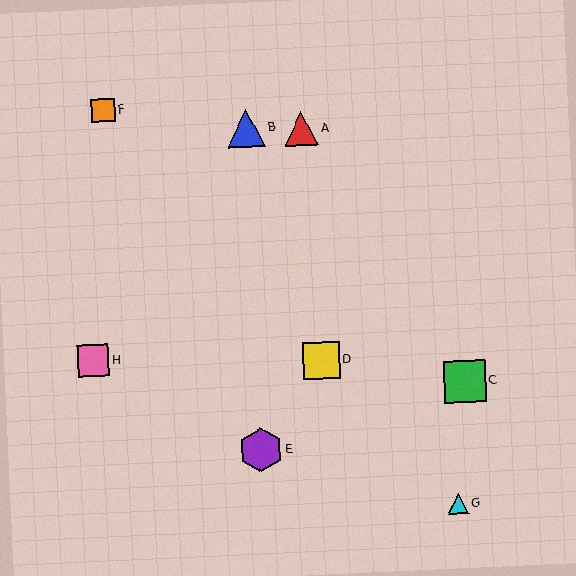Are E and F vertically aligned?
No, E is at x≈261 and F is at x≈103.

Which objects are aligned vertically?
Objects B, E are aligned vertically.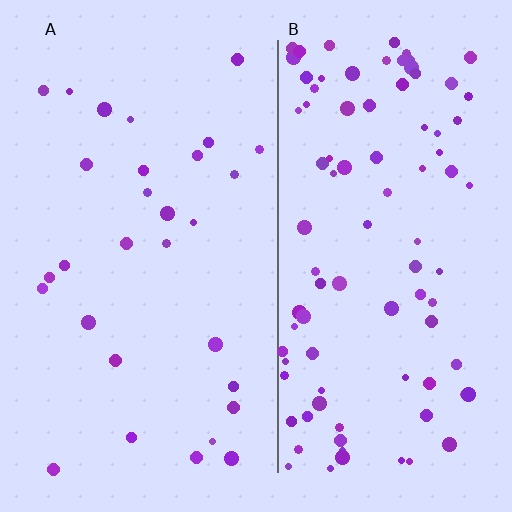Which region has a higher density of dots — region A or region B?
B (the right).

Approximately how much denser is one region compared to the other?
Approximately 3.2× — region B over region A.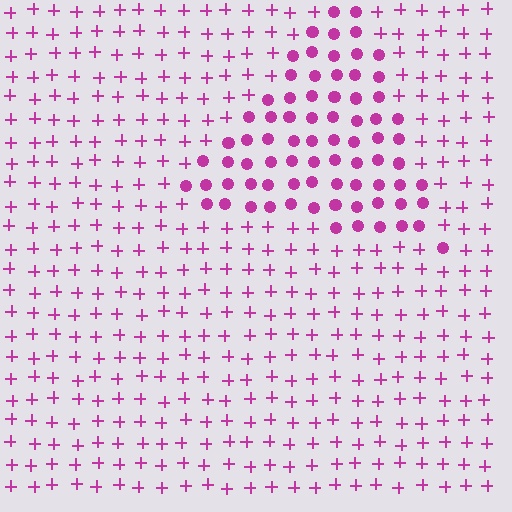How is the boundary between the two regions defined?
The boundary is defined by a change in element shape: circles inside vs. plus signs outside. All elements share the same color and spacing.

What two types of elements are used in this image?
The image uses circles inside the triangle region and plus signs outside it.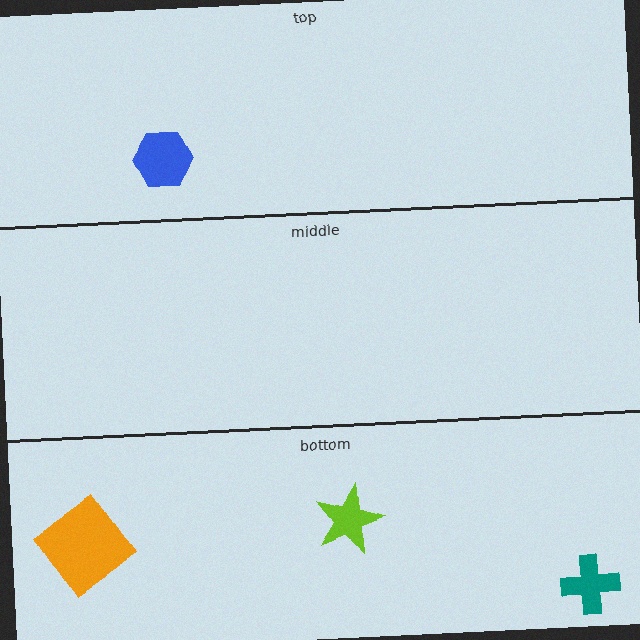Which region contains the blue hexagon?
The top region.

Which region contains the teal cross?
The bottom region.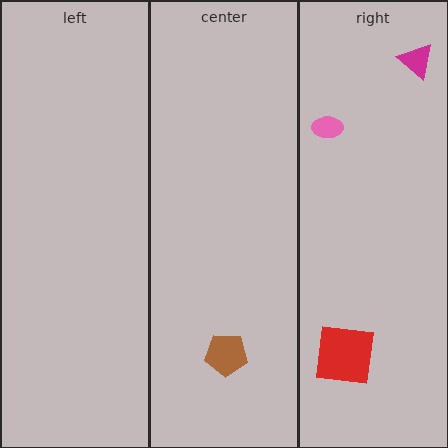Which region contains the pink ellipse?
The right region.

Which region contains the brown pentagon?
The center region.